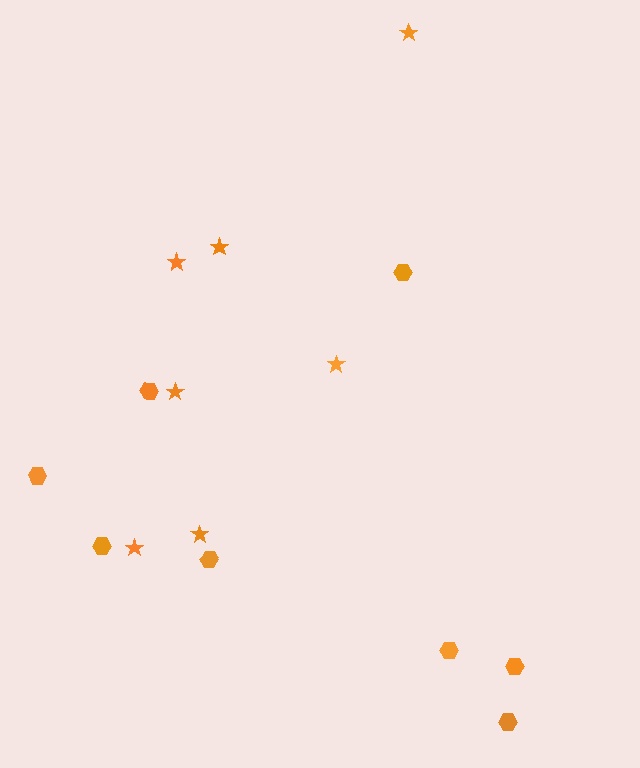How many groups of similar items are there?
There are 2 groups: one group of stars (7) and one group of hexagons (8).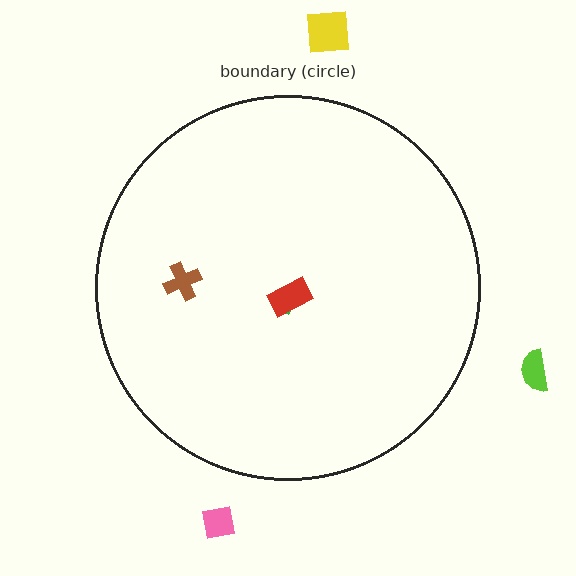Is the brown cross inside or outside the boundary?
Inside.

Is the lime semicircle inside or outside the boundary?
Outside.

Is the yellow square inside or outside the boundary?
Outside.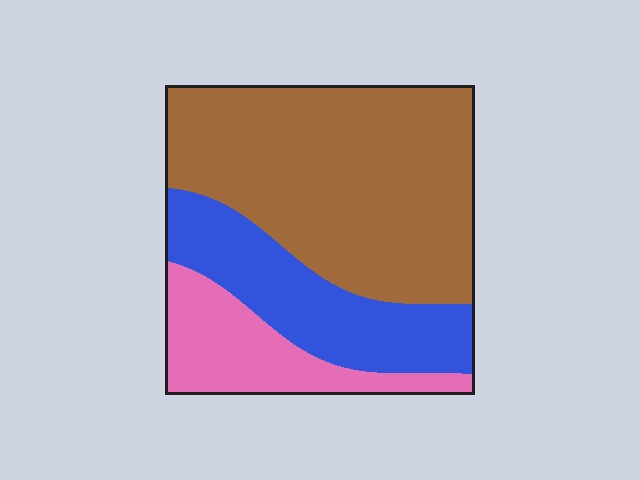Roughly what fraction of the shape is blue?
Blue takes up between a quarter and a half of the shape.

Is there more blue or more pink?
Blue.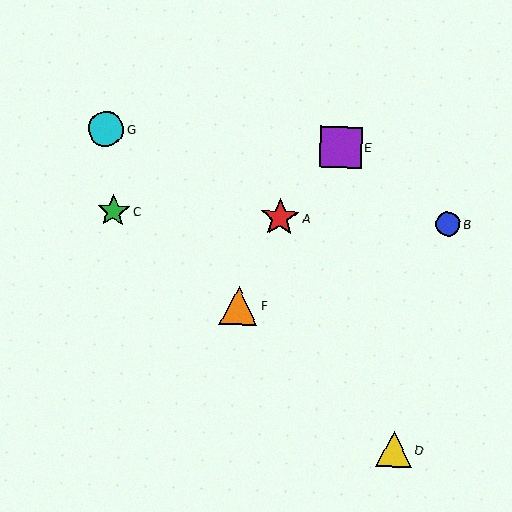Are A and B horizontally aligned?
Yes, both are at y≈218.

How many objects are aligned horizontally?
3 objects (A, B, C) are aligned horizontally.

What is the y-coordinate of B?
Object B is at y≈224.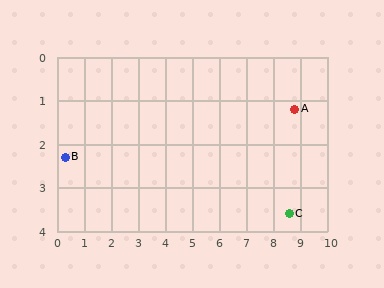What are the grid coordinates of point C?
Point C is at approximately (8.6, 3.6).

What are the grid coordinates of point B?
Point B is at approximately (0.3, 2.3).